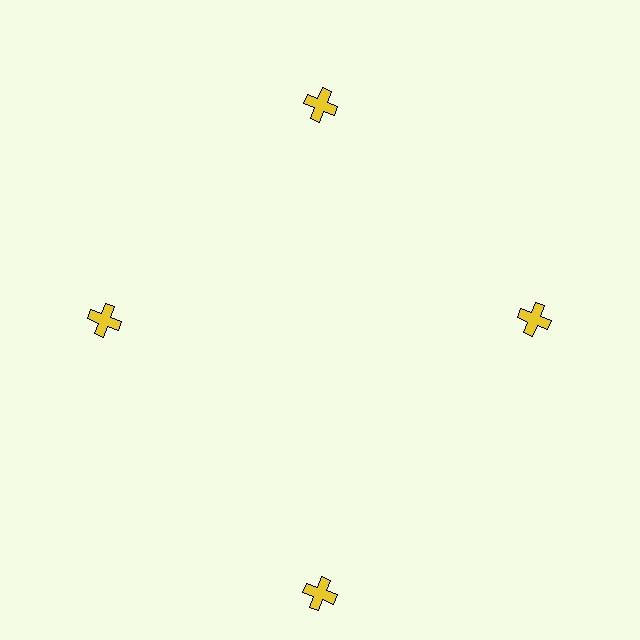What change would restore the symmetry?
The symmetry would be restored by moving it inward, back onto the ring so that all 4 crosses sit at equal angles and equal distance from the center.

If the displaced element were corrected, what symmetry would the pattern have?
It would have 4-fold rotational symmetry — the pattern would map onto itself every 90 degrees.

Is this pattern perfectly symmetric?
No. The 4 yellow crosses are arranged in a ring, but one element near the 6 o'clock position is pushed outward from the center, breaking the 4-fold rotational symmetry.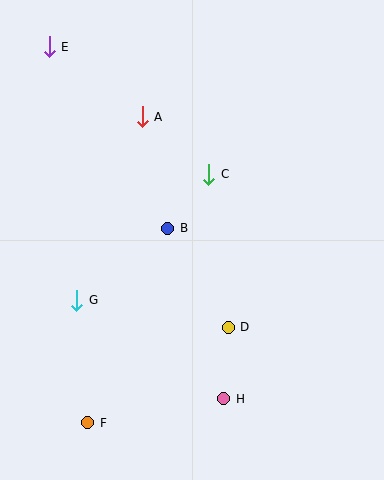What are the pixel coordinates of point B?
Point B is at (168, 228).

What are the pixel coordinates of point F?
Point F is at (88, 423).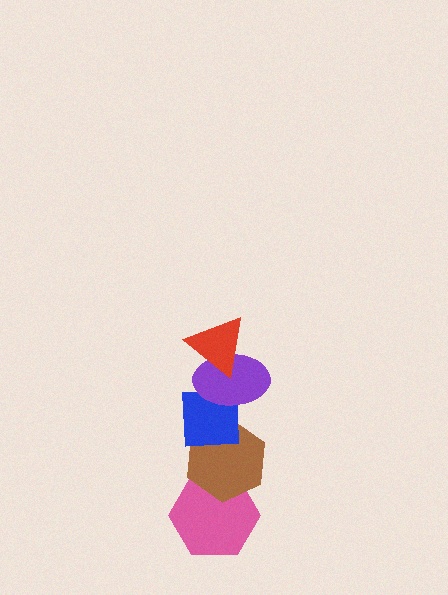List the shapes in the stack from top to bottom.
From top to bottom: the red triangle, the purple ellipse, the blue square, the brown hexagon, the pink hexagon.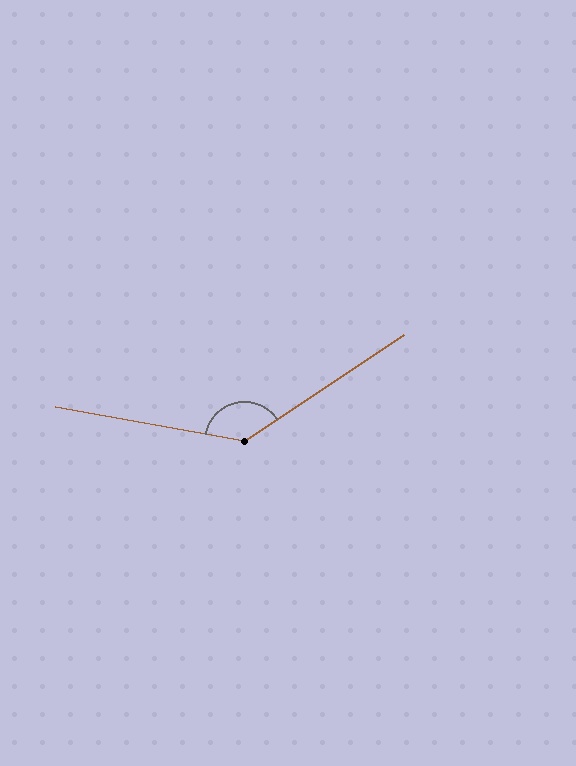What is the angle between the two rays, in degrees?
Approximately 136 degrees.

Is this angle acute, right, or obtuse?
It is obtuse.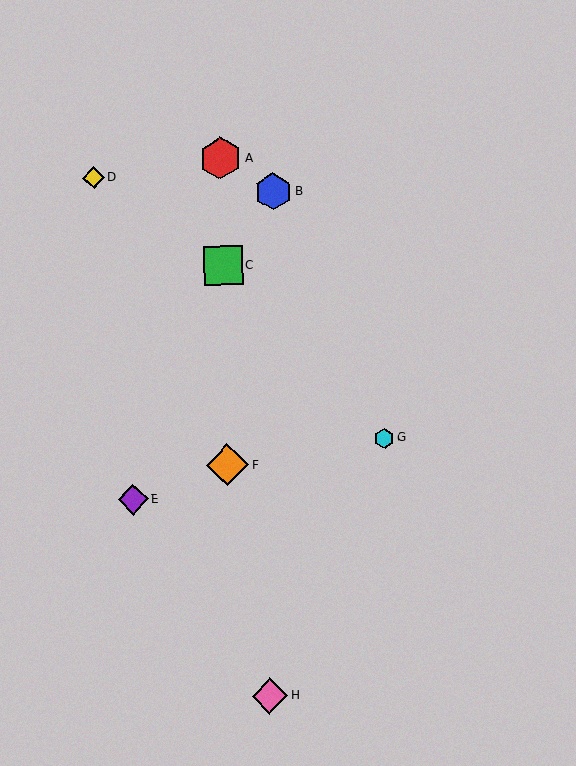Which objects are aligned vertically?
Objects A, C, F are aligned vertically.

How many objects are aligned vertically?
3 objects (A, C, F) are aligned vertically.